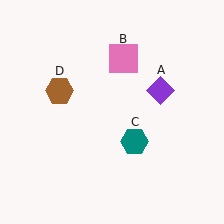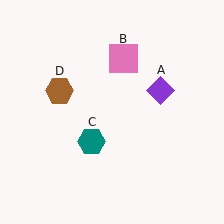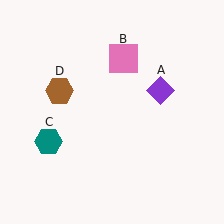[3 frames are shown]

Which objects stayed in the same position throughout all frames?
Purple diamond (object A) and pink square (object B) and brown hexagon (object D) remained stationary.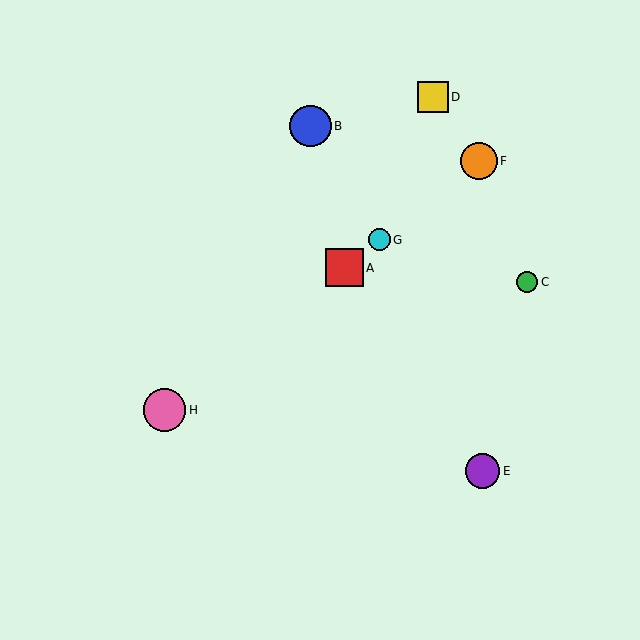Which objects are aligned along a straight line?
Objects A, F, G, H are aligned along a straight line.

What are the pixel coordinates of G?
Object G is at (379, 240).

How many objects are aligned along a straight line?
4 objects (A, F, G, H) are aligned along a straight line.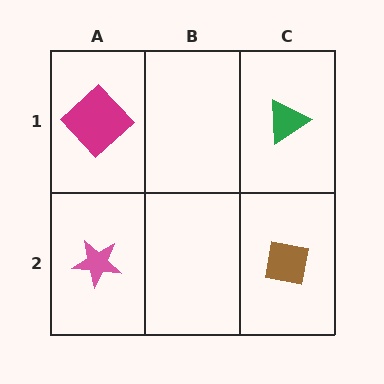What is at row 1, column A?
A magenta diamond.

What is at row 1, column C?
A green triangle.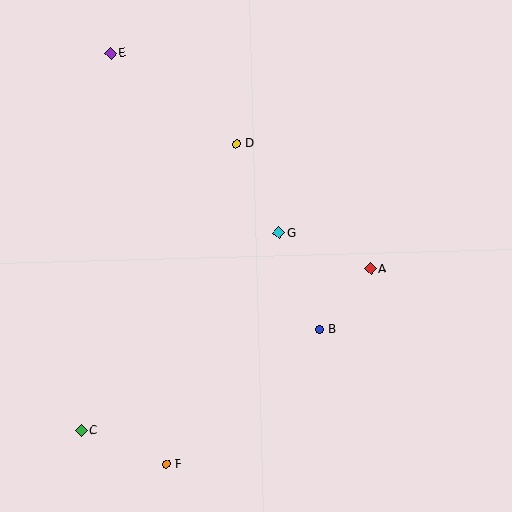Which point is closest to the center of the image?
Point G at (279, 233) is closest to the center.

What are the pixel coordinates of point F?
Point F is at (166, 464).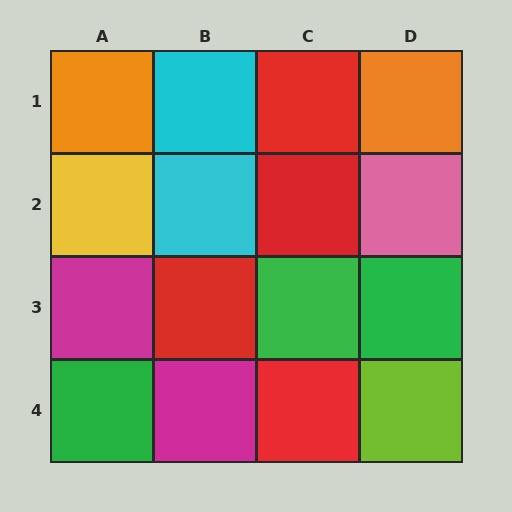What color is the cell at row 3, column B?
Red.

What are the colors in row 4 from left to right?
Green, magenta, red, lime.